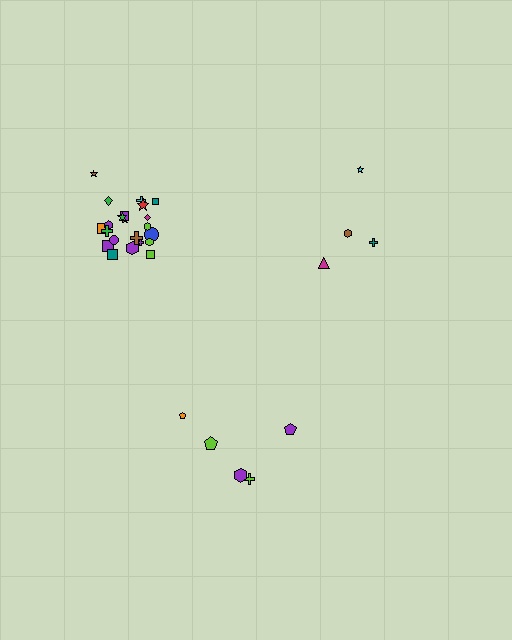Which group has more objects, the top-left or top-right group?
The top-left group.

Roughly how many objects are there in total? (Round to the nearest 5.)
Roughly 30 objects in total.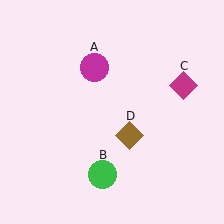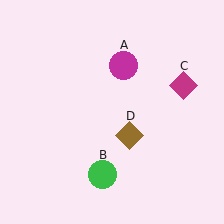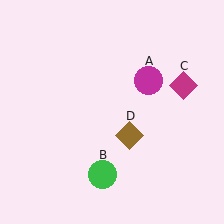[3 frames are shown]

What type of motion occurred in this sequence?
The magenta circle (object A) rotated clockwise around the center of the scene.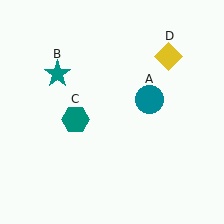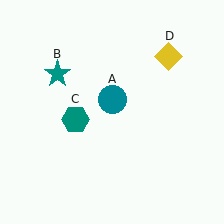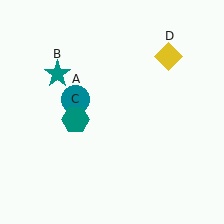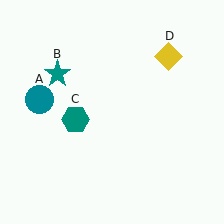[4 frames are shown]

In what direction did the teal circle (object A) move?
The teal circle (object A) moved left.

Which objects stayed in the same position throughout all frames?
Teal star (object B) and teal hexagon (object C) and yellow diamond (object D) remained stationary.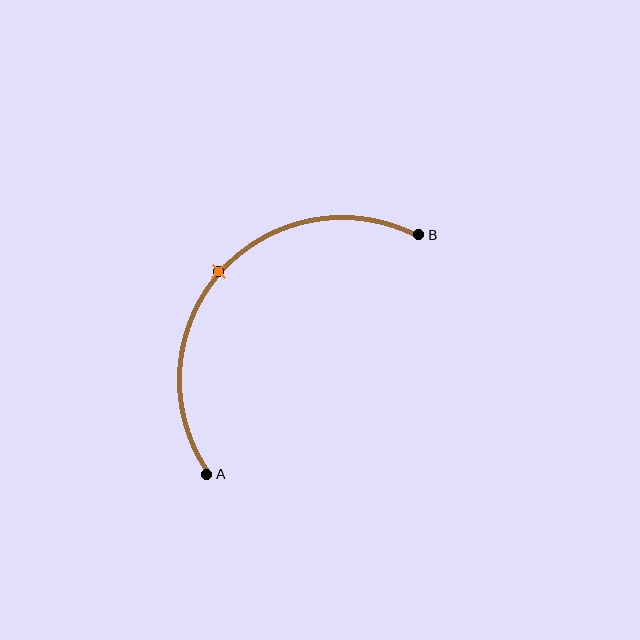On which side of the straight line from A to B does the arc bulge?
The arc bulges above and to the left of the straight line connecting A and B.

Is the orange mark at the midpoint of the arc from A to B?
Yes. The orange mark lies on the arc at equal arc-length from both A and B — it is the arc midpoint.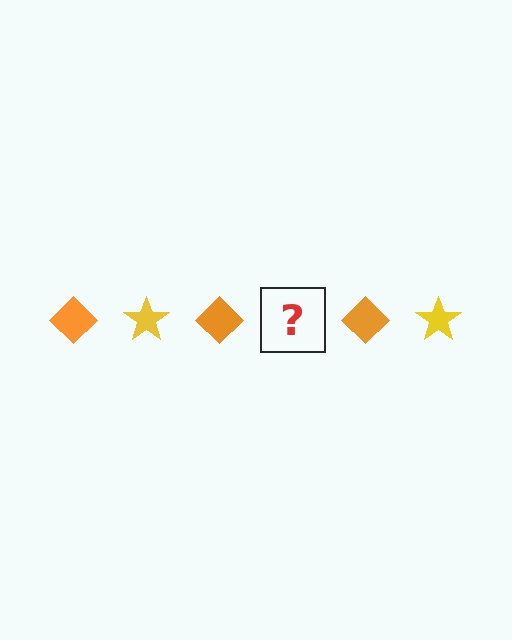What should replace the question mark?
The question mark should be replaced with a yellow star.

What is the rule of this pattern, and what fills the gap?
The rule is that the pattern alternates between orange diamond and yellow star. The gap should be filled with a yellow star.